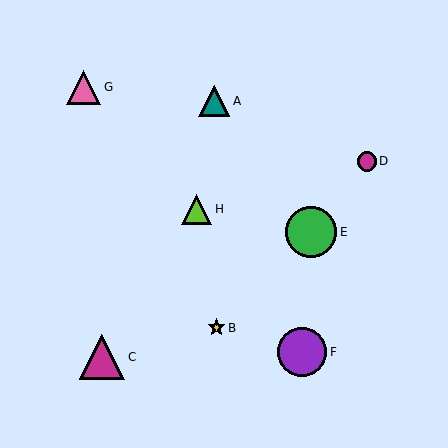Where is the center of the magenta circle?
The center of the magenta circle is at (367, 161).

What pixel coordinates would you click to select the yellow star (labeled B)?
Click at (216, 328) to select the yellow star B.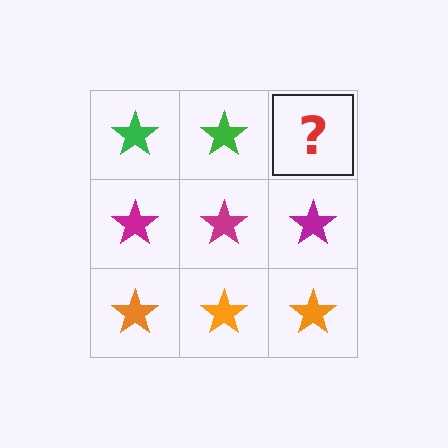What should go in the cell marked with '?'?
The missing cell should contain a green star.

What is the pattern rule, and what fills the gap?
The rule is that each row has a consistent color. The gap should be filled with a green star.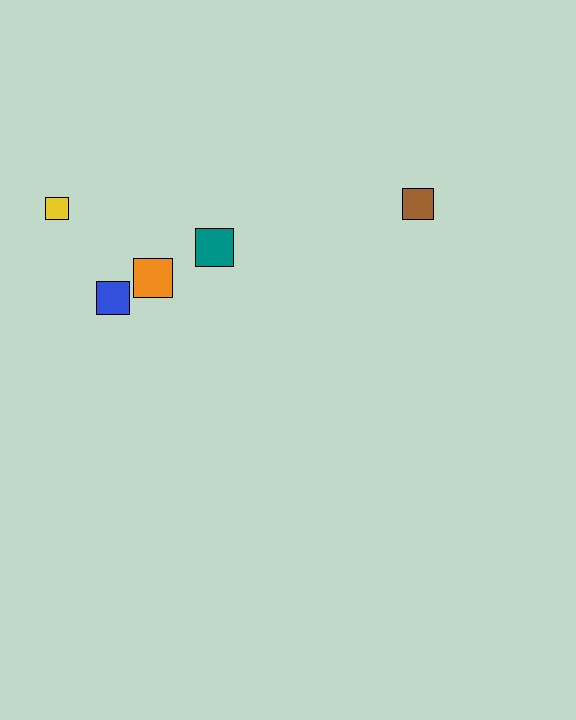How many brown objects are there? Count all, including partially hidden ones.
There is 1 brown object.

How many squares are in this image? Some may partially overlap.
There are 5 squares.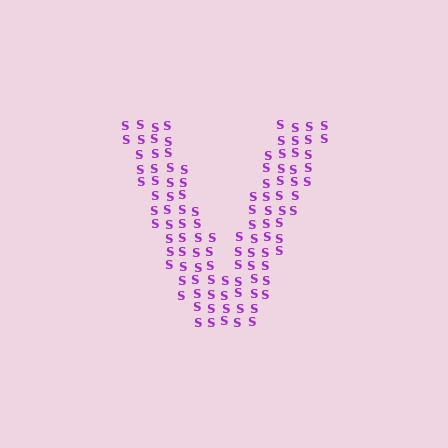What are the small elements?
The small elements are letter S's.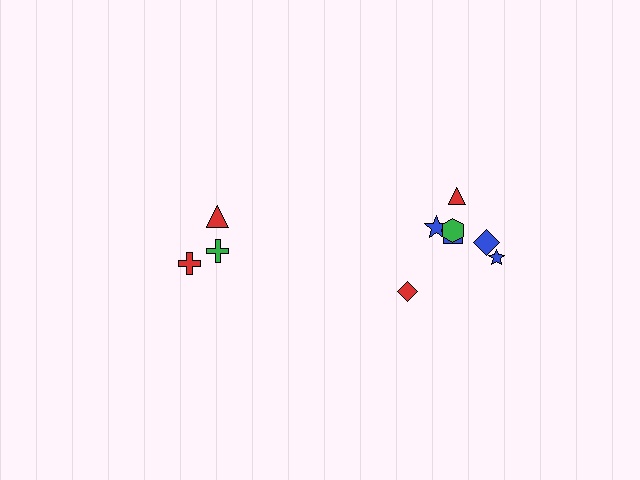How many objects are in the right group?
There are 7 objects.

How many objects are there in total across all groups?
There are 10 objects.